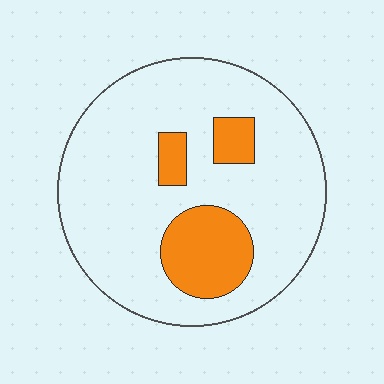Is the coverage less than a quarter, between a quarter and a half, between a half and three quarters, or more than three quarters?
Less than a quarter.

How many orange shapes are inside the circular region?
3.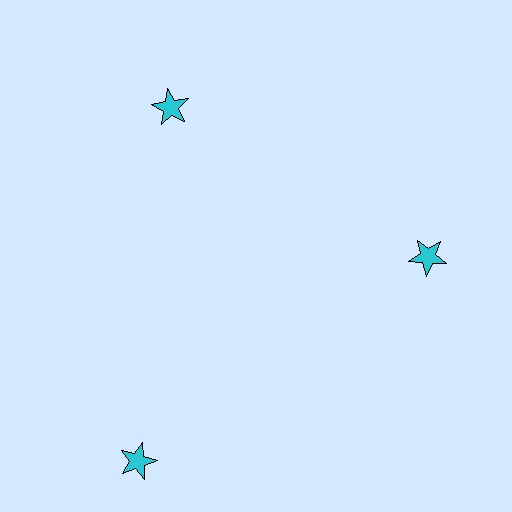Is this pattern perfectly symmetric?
No. The 3 cyan stars are arranged in a ring, but one element near the 7 o'clock position is pushed outward from the center, breaking the 3-fold rotational symmetry.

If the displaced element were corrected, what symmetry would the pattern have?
It would have 3-fold rotational symmetry — the pattern would map onto itself every 120 degrees.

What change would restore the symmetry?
The symmetry would be restored by moving it inward, back onto the ring so that all 3 stars sit at equal angles and equal distance from the center.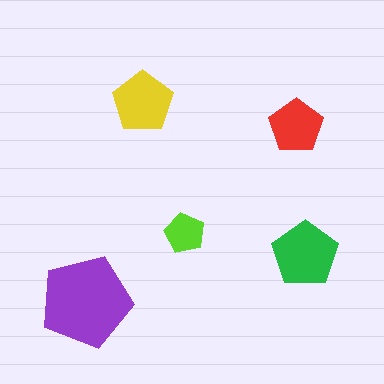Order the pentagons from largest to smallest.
the purple one, the green one, the yellow one, the red one, the lime one.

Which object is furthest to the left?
The purple pentagon is leftmost.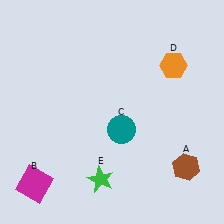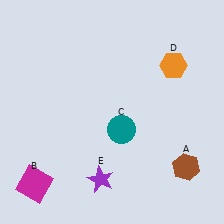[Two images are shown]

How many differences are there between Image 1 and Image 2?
There is 1 difference between the two images.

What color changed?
The star (E) changed from green in Image 1 to purple in Image 2.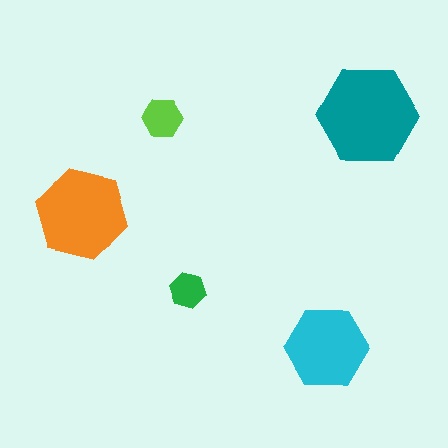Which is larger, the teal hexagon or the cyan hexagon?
The teal one.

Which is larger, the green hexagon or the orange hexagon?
The orange one.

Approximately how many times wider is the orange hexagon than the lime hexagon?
About 2.5 times wider.